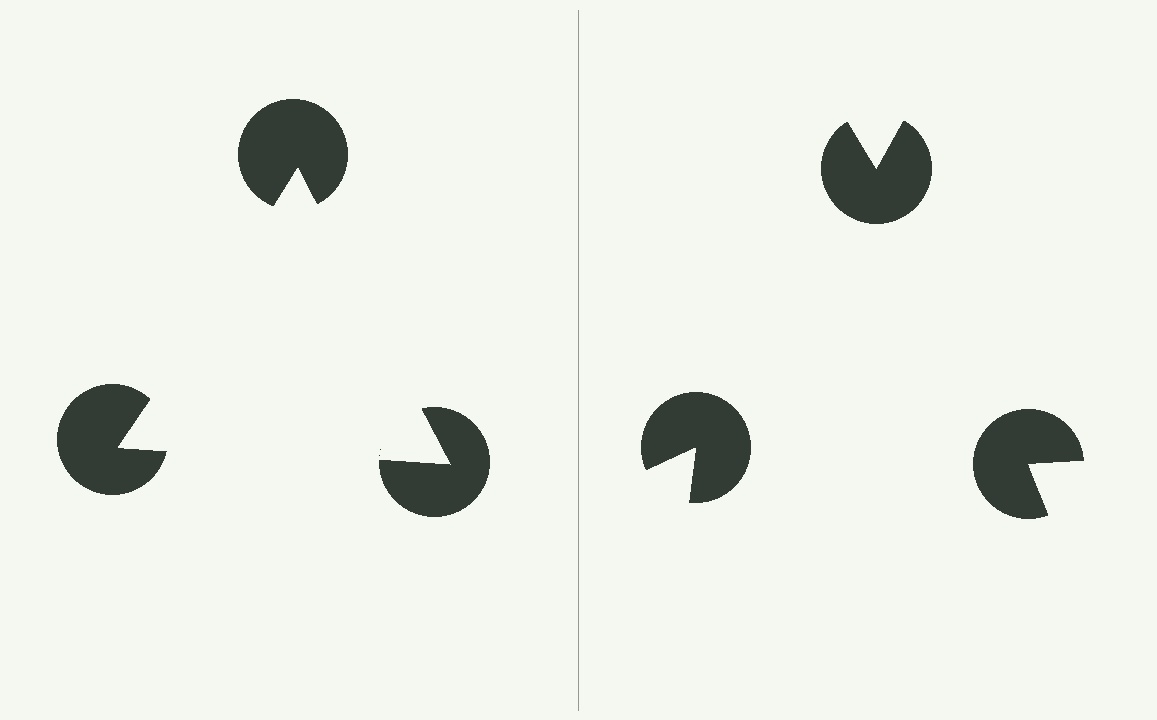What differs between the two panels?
The pac-man discs are positioned identically on both sides; only the wedge orientations differ. On the left they align to a triangle; on the right they are misaligned.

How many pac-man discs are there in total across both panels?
6 — 3 on each side.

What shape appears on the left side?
An illusory triangle.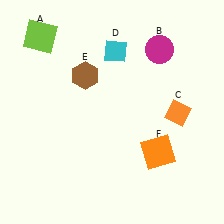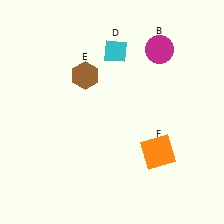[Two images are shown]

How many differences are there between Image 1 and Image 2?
There are 2 differences between the two images.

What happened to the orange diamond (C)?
The orange diamond (C) was removed in Image 2. It was in the bottom-right area of Image 1.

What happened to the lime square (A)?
The lime square (A) was removed in Image 2. It was in the top-left area of Image 1.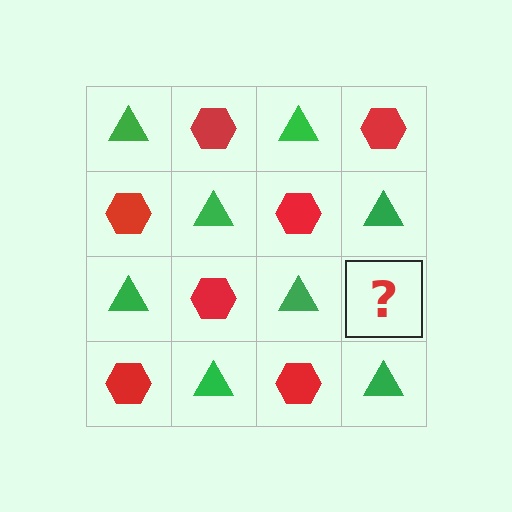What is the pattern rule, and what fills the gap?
The rule is that it alternates green triangle and red hexagon in a checkerboard pattern. The gap should be filled with a red hexagon.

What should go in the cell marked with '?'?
The missing cell should contain a red hexagon.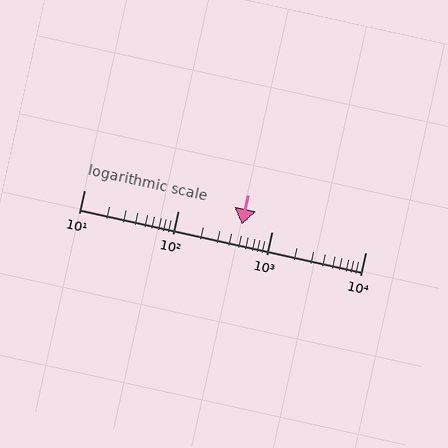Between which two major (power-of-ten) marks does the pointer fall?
The pointer is between 100 and 1000.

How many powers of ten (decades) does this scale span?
The scale spans 3 decades, from 10 to 10000.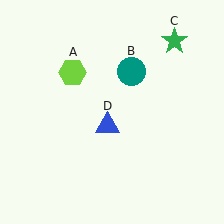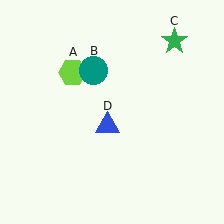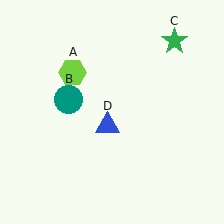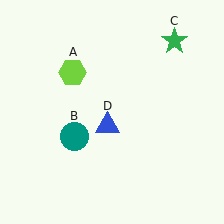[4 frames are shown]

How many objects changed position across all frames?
1 object changed position: teal circle (object B).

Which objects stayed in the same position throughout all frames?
Lime hexagon (object A) and green star (object C) and blue triangle (object D) remained stationary.